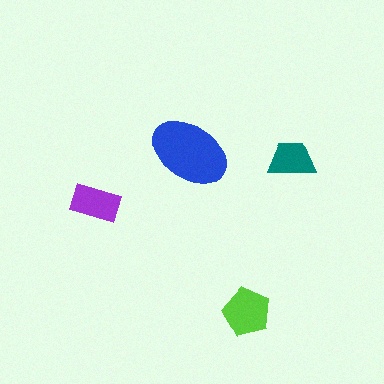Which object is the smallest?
The teal trapezoid.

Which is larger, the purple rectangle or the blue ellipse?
The blue ellipse.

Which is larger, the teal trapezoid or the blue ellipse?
The blue ellipse.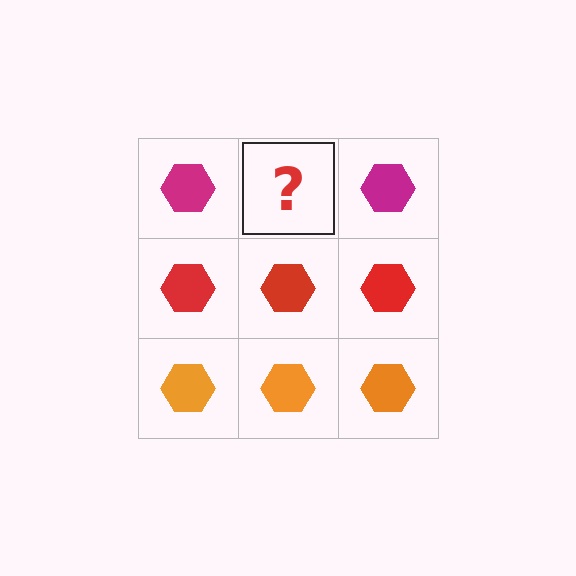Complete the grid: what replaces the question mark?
The question mark should be replaced with a magenta hexagon.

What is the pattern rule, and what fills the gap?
The rule is that each row has a consistent color. The gap should be filled with a magenta hexagon.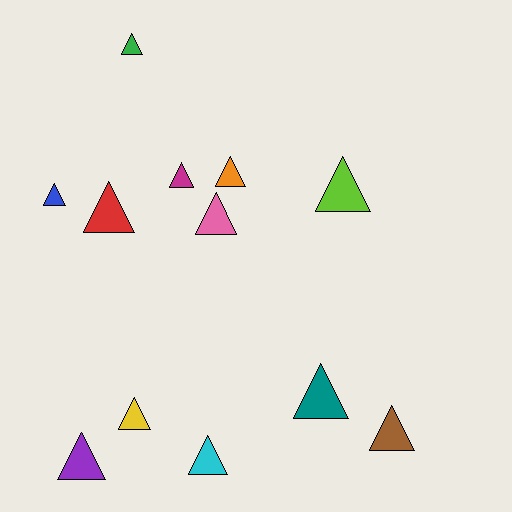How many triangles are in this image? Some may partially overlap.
There are 12 triangles.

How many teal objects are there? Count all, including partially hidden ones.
There is 1 teal object.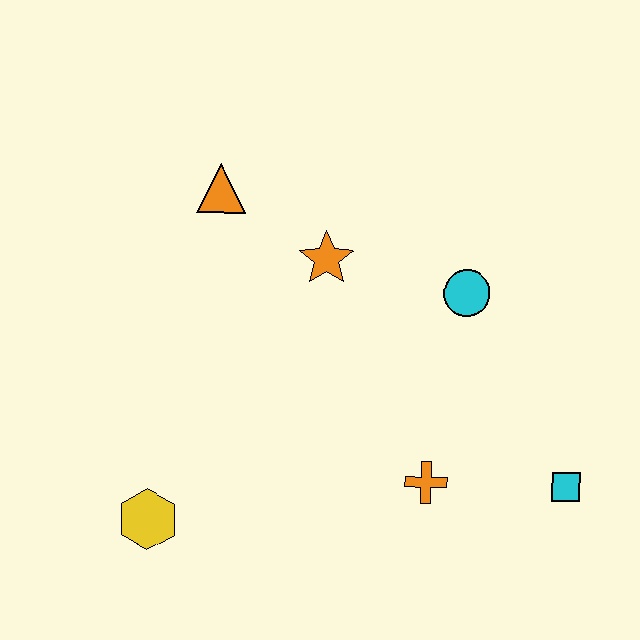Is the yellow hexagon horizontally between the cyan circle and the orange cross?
No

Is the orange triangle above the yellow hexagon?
Yes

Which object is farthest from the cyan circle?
The yellow hexagon is farthest from the cyan circle.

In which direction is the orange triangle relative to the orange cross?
The orange triangle is above the orange cross.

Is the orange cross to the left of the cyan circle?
Yes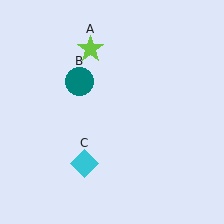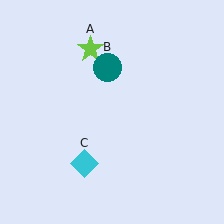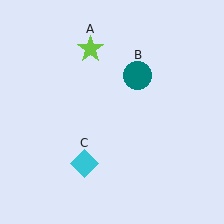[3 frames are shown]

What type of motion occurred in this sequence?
The teal circle (object B) rotated clockwise around the center of the scene.